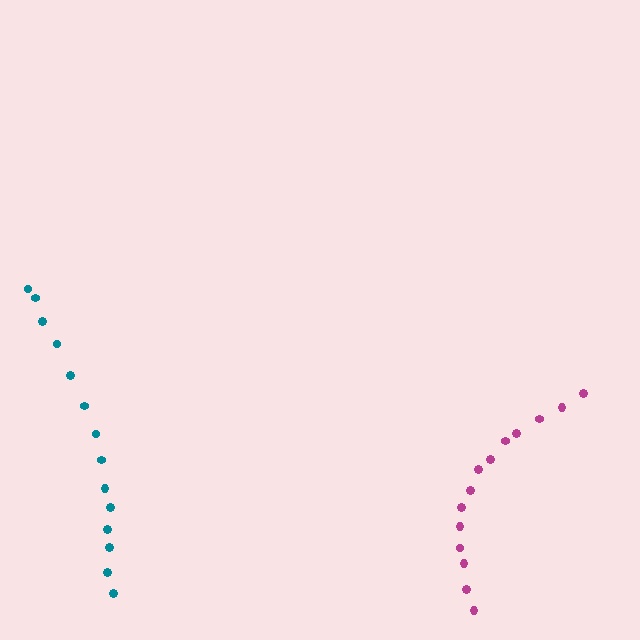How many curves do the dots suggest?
There are 2 distinct paths.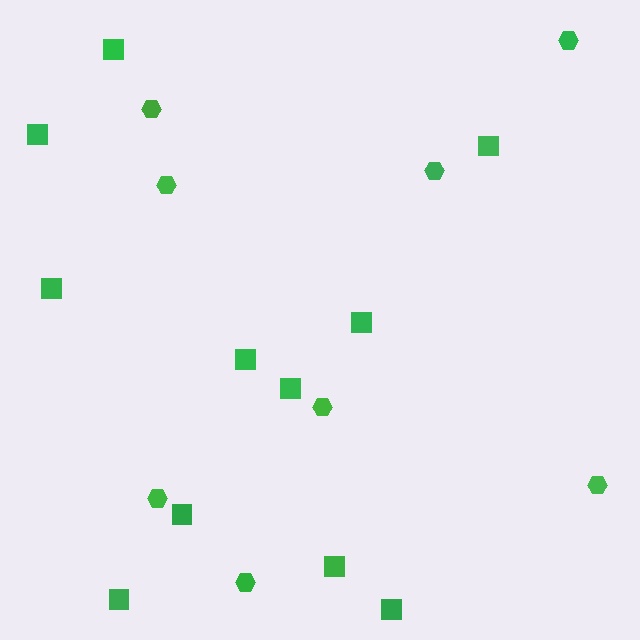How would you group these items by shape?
There are 2 groups: one group of hexagons (8) and one group of squares (11).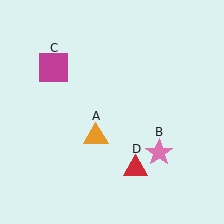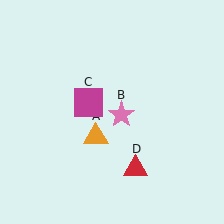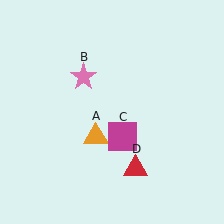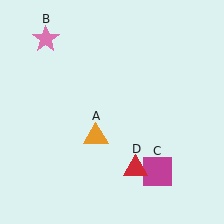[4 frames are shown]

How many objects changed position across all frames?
2 objects changed position: pink star (object B), magenta square (object C).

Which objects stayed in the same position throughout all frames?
Orange triangle (object A) and red triangle (object D) remained stationary.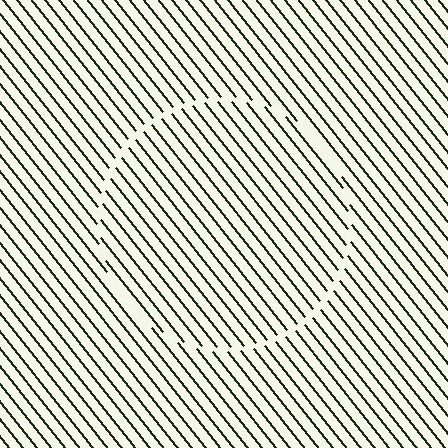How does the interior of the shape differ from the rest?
The interior of the shape contains the same grating, shifted by half a period — the contour is defined by the phase discontinuity where line-ends from the inner and outer gratings abut.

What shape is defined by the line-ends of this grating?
An illusory circle. The interior of the shape contains the same grating, shifted by half a period — the contour is defined by the phase discontinuity where line-ends from the inner and outer gratings abut.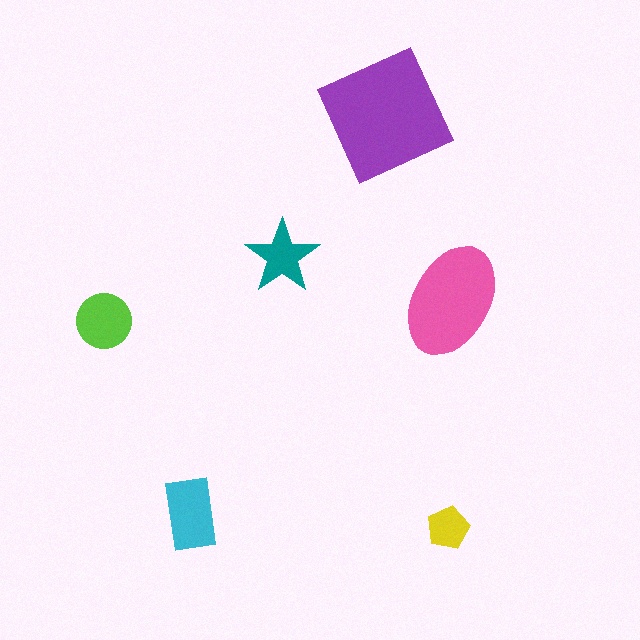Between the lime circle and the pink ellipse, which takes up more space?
The pink ellipse.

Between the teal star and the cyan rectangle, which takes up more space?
The cyan rectangle.